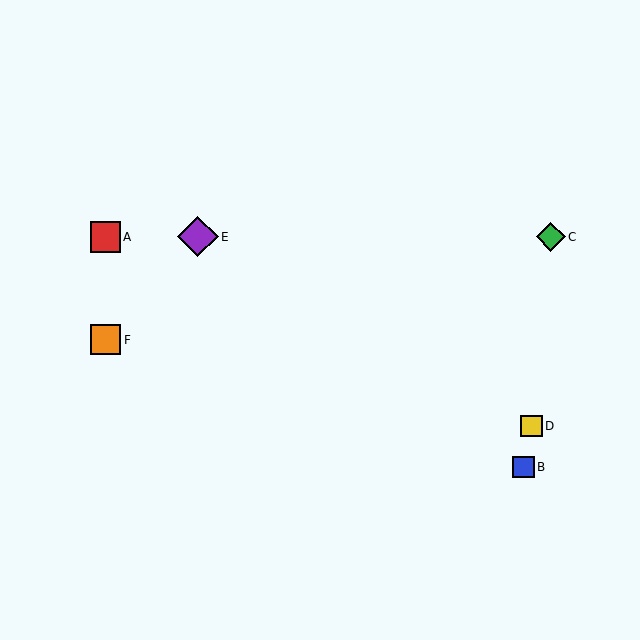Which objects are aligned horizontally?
Objects A, C, E are aligned horizontally.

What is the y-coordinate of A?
Object A is at y≈237.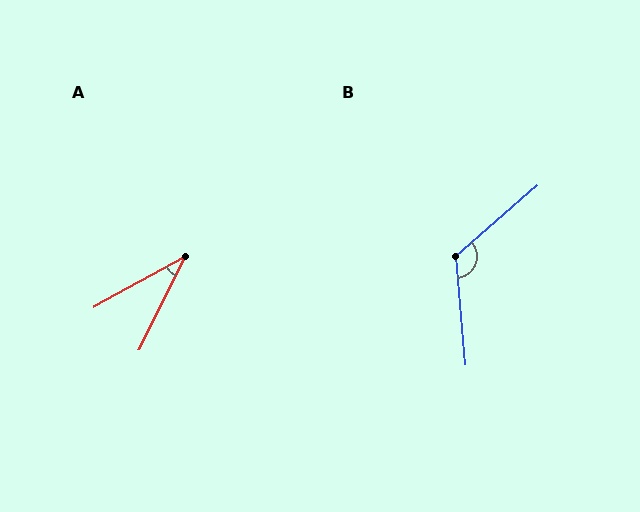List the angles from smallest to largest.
A (35°), B (126°).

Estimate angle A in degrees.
Approximately 35 degrees.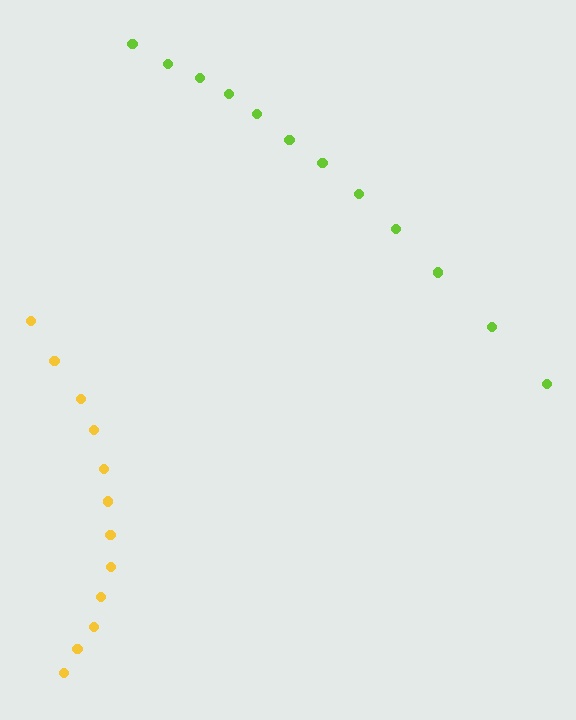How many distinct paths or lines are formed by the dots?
There are 2 distinct paths.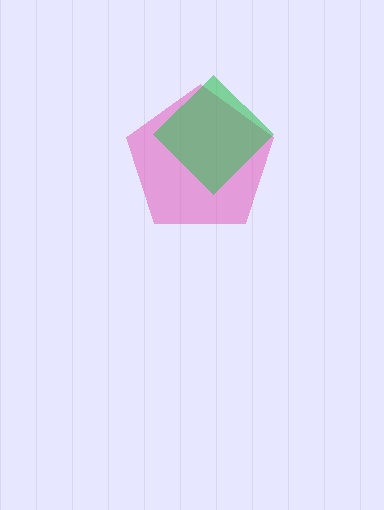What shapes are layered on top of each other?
The layered shapes are: a pink pentagon, a green diamond.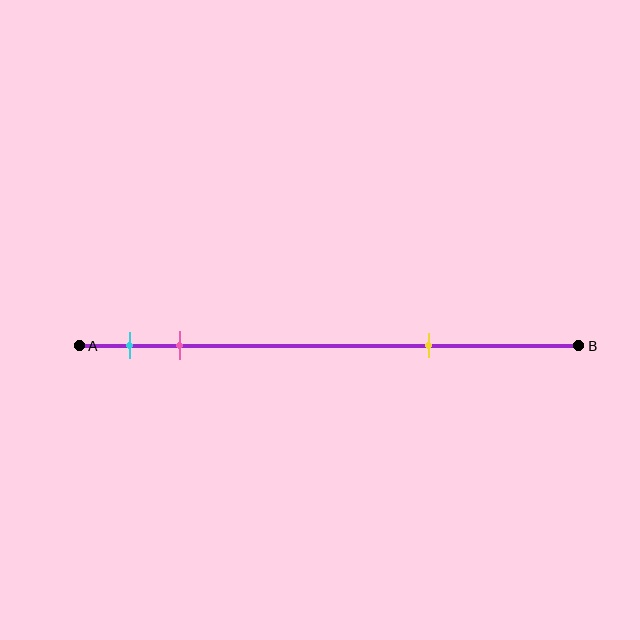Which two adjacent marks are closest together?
The cyan and pink marks are the closest adjacent pair.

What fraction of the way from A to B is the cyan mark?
The cyan mark is approximately 10% (0.1) of the way from A to B.